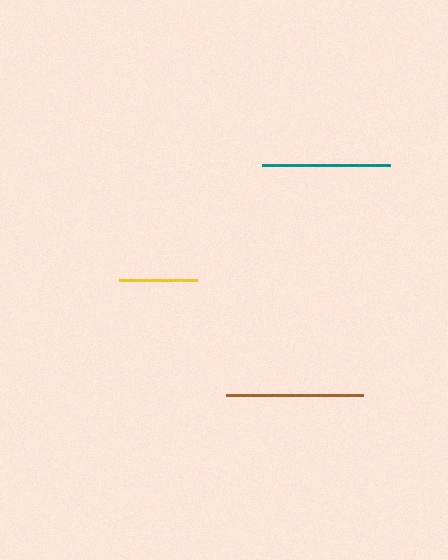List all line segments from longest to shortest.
From longest to shortest: brown, teal, yellow.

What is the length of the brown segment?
The brown segment is approximately 137 pixels long.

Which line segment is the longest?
The brown line is the longest at approximately 137 pixels.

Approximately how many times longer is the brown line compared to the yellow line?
The brown line is approximately 1.8 times the length of the yellow line.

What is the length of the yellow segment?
The yellow segment is approximately 77 pixels long.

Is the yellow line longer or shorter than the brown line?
The brown line is longer than the yellow line.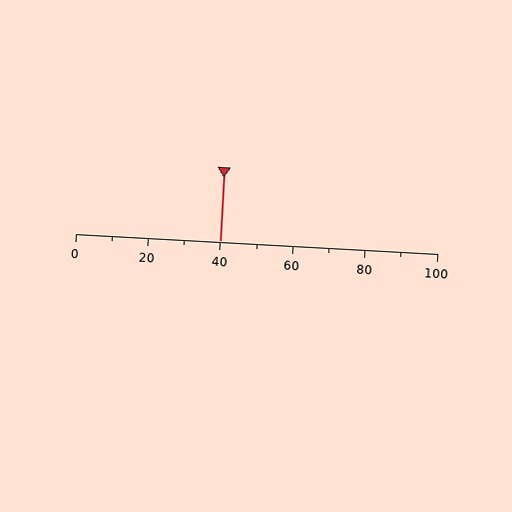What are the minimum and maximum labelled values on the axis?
The axis runs from 0 to 100.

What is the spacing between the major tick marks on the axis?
The major ticks are spaced 20 apart.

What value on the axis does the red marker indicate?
The marker indicates approximately 40.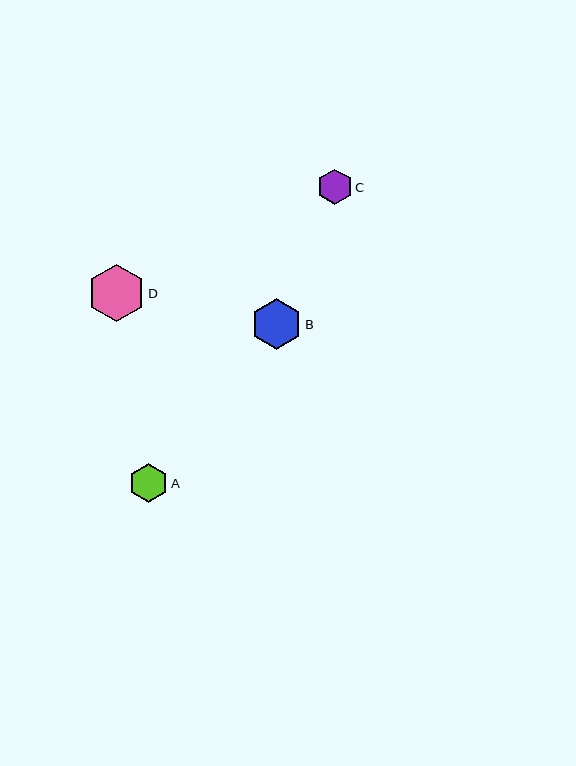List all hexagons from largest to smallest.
From largest to smallest: D, B, A, C.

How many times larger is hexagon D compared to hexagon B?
Hexagon D is approximately 1.1 times the size of hexagon B.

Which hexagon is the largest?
Hexagon D is the largest with a size of approximately 58 pixels.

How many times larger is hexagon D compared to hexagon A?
Hexagon D is approximately 1.5 times the size of hexagon A.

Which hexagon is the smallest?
Hexagon C is the smallest with a size of approximately 36 pixels.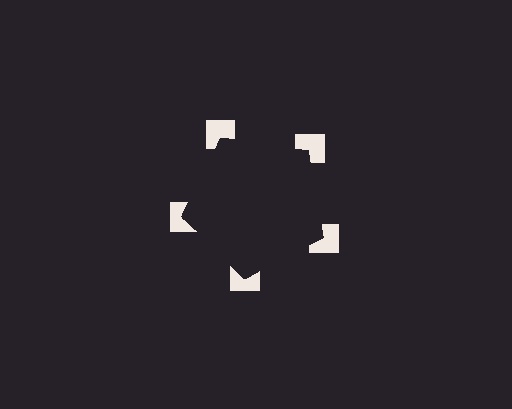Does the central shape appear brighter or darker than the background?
It typically appears slightly darker than the background, even though no actual brightness change is drawn.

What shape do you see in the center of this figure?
An illusory pentagon — its edges are inferred from the aligned wedge cuts in the notched squares, not physically drawn.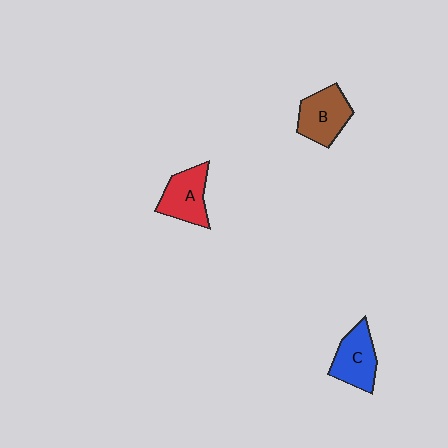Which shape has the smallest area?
Shape A (red).